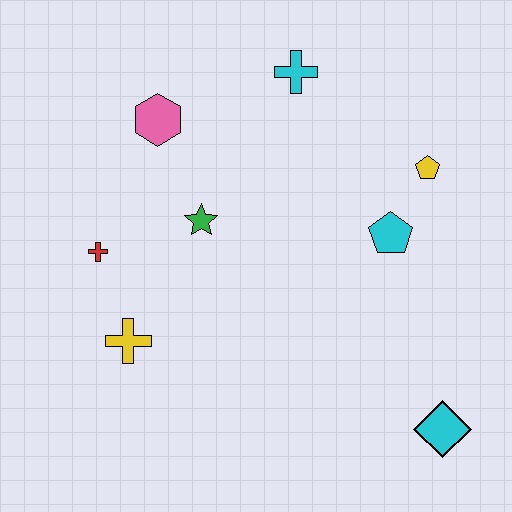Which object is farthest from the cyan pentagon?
The red cross is farthest from the cyan pentagon.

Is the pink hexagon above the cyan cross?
No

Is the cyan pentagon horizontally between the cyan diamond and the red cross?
Yes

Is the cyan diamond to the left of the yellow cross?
No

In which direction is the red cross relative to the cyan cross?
The red cross is to the left of the cyan cross.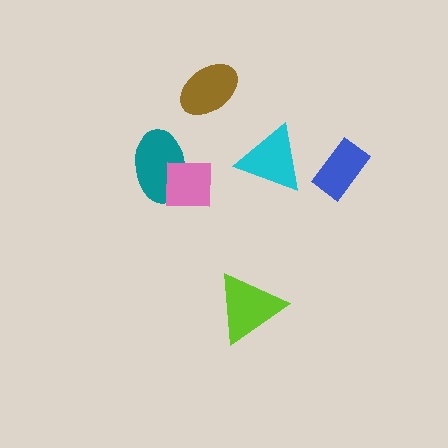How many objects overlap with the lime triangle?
0 objects overlap with the lime triangle.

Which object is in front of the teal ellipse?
The pink square is in front of the teal ellipse.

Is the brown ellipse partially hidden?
No, no other shape covers it.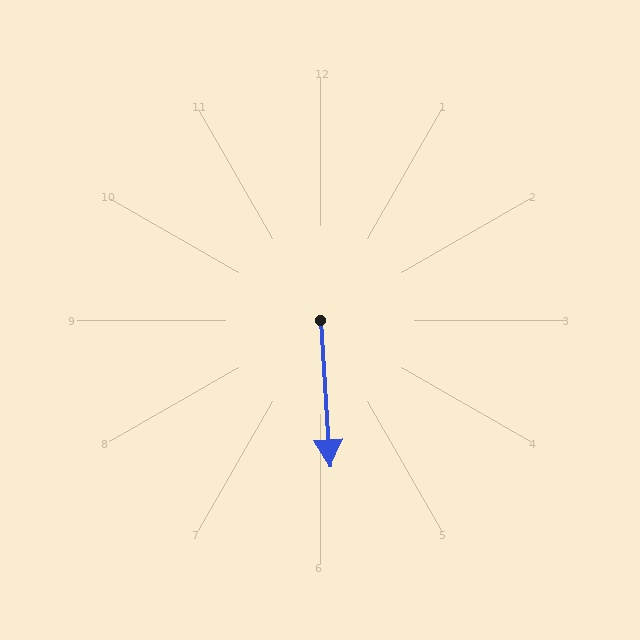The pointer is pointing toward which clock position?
Roughly 6 o'clock.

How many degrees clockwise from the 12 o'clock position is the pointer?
Approximately 176 degrees.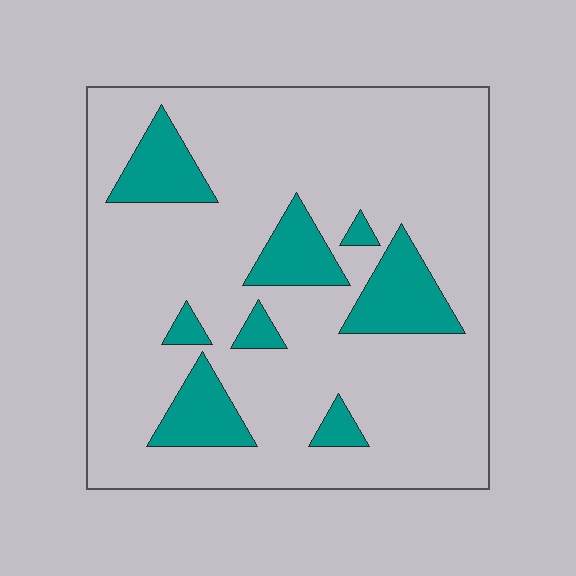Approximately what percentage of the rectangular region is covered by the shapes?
Approximately 20%.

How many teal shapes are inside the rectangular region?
8.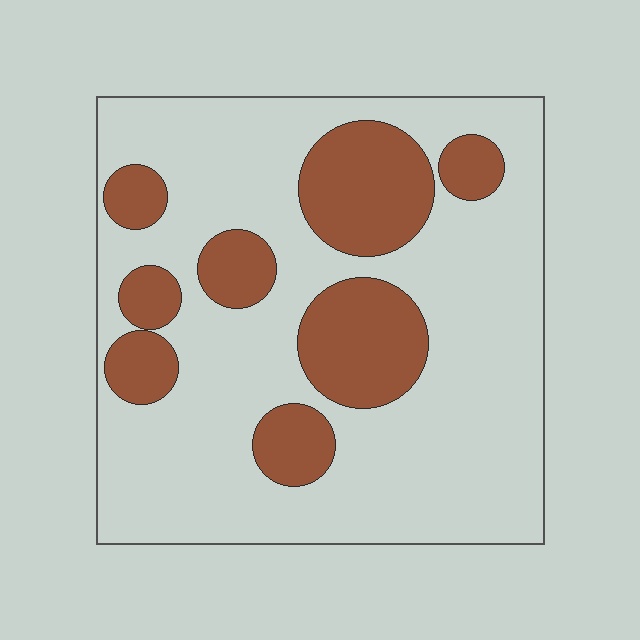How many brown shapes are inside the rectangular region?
8.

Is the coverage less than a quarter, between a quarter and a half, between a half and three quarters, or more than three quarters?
Between a quarter and a half.